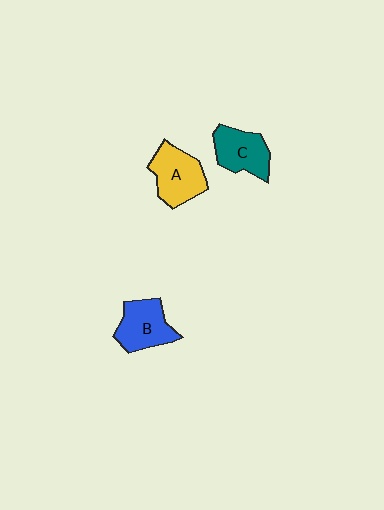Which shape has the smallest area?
Shape C (teal).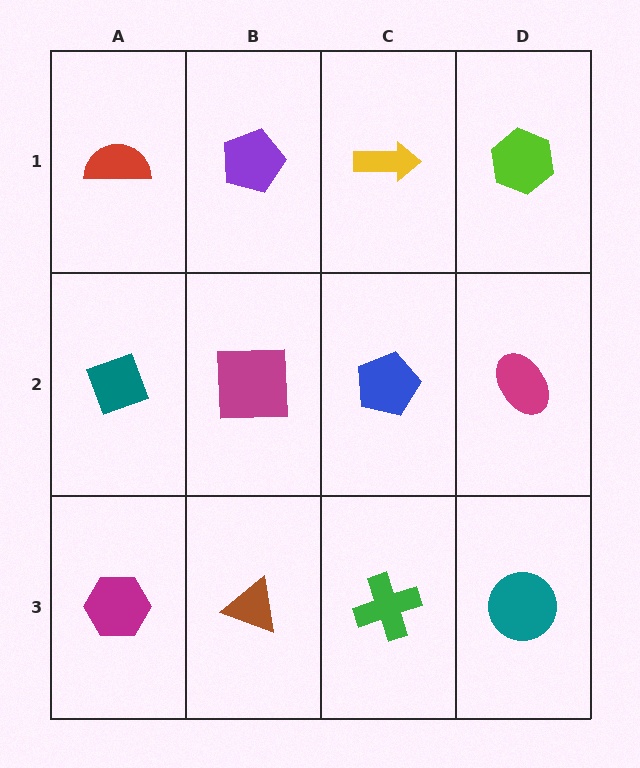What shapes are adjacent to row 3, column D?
A magenta ellipse (row 2, column D), a green cross (row 3, column C).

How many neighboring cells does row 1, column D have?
2.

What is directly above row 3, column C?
A blue pentagon.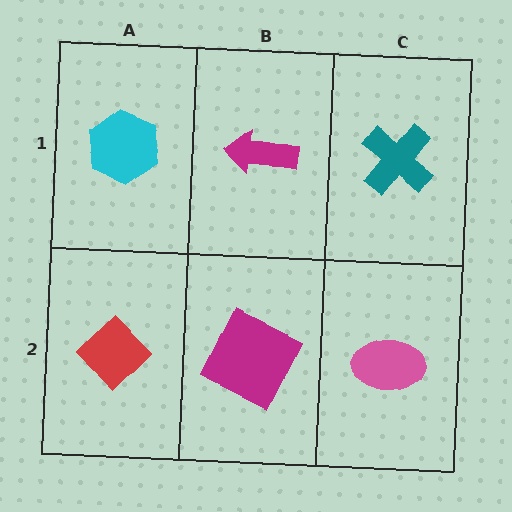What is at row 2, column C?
A pink ellipse.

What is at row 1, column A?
A cyan hexagon.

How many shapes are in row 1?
3 shapes.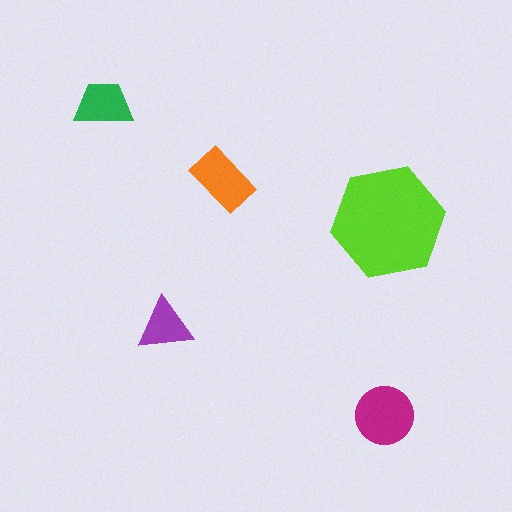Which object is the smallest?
The purple triangle.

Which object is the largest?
The lime hexagon.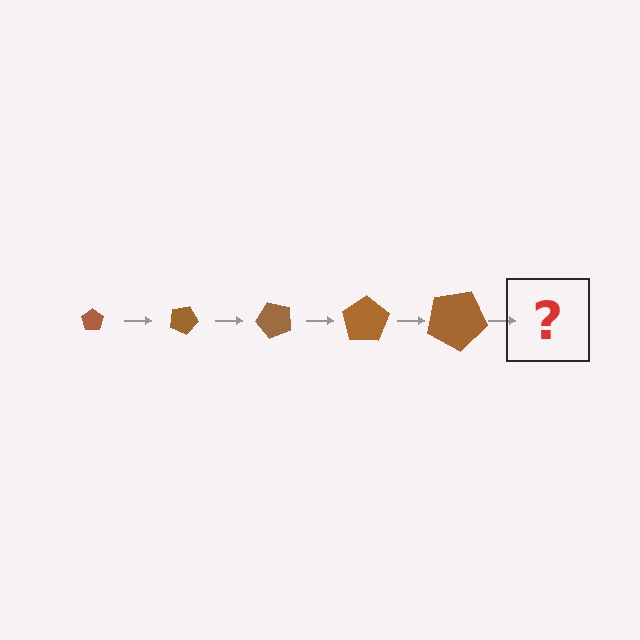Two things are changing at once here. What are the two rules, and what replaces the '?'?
The two rules are that the pentagon grows larger each step and it rotates 25 degrees each step. The '?' should be a pentagon, larger than the previous one and rotated 125 degrees from the start.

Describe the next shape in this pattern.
It should be a pentagon, larger than the previous one and rotated 125 degrees from the start.